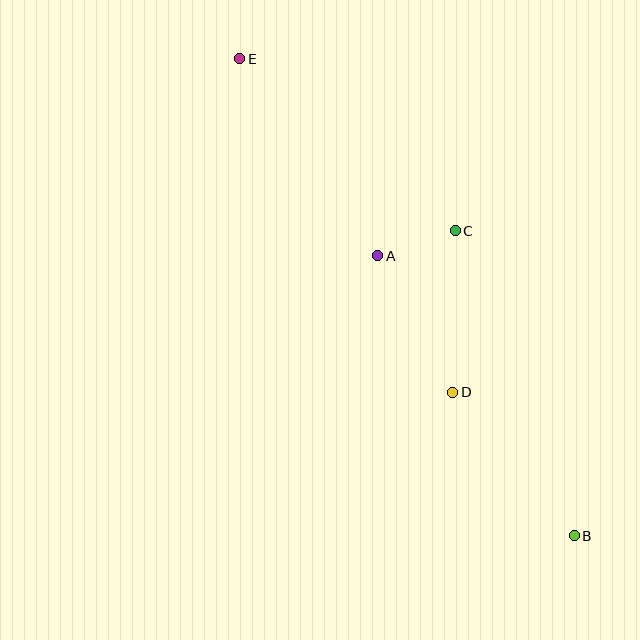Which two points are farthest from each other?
Points B and E are farthest from each other.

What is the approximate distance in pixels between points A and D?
The distance between A and D is approximately 156 pixels.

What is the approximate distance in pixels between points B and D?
The distance between B and D is approximately 188 pixels.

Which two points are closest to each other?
Points A and C are closest to each other.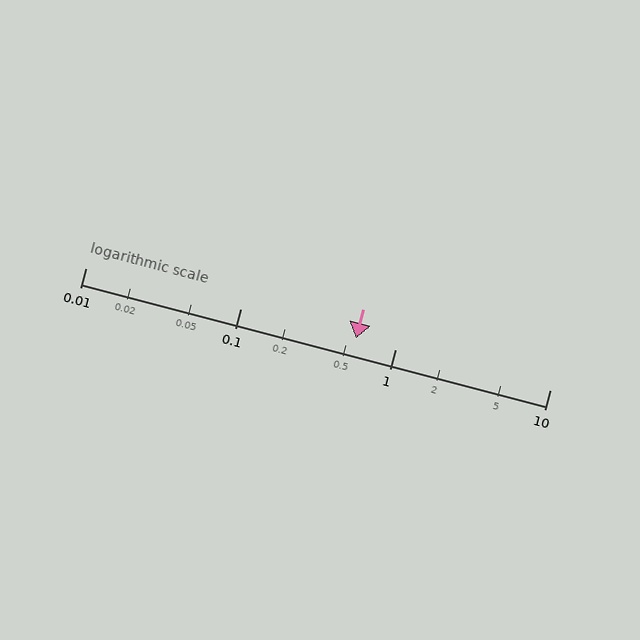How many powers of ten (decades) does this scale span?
The scale spans 3 decades, from 0.01 to 10.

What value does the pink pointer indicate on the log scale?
The pointer indicates approximately 0.56.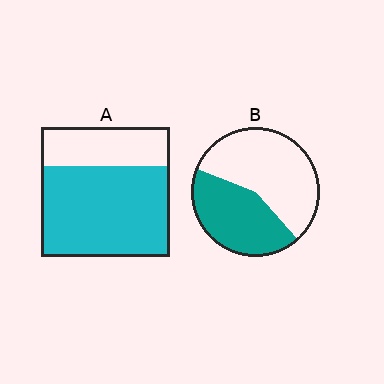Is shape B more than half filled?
No.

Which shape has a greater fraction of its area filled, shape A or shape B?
Shape A.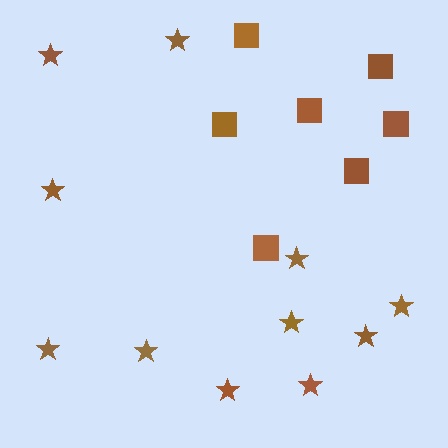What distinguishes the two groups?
There are 2 groups: one group of squares (7) and one group of stars (11).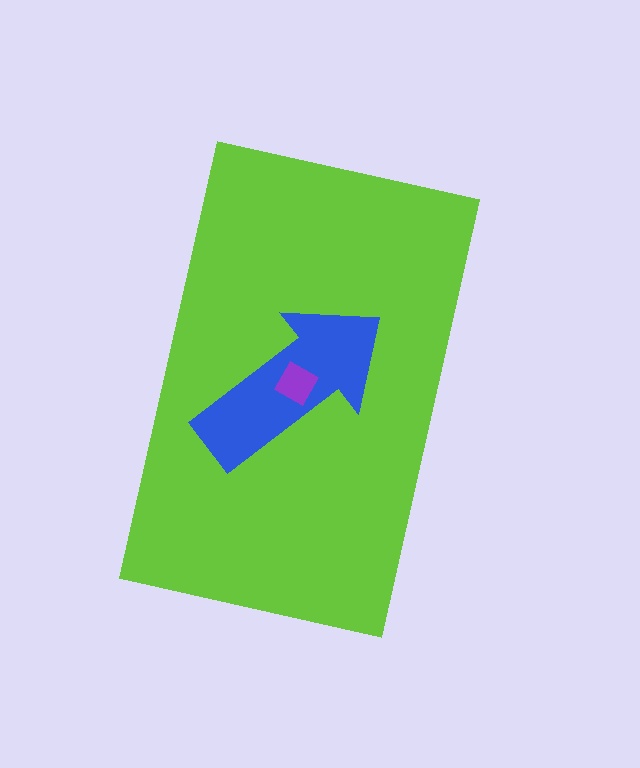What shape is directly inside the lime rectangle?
The blue arrow.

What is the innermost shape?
The purple diamond.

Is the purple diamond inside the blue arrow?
Yes.